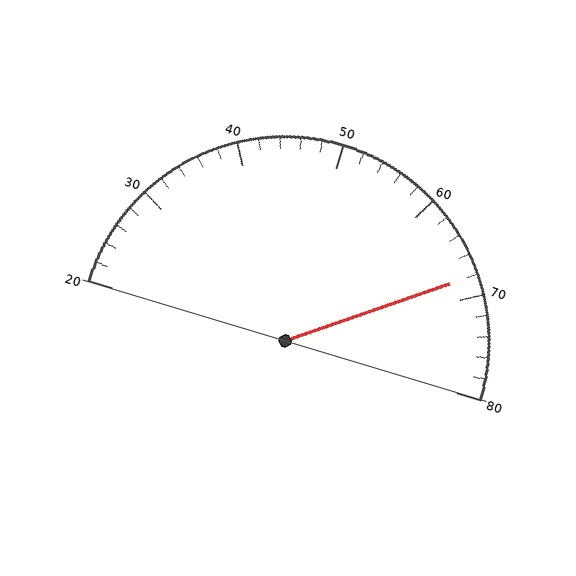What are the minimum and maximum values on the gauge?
The gauge ranges from 20 to 80.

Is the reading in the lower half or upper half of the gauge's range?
The reading is in the upper half of the range (20 to 80).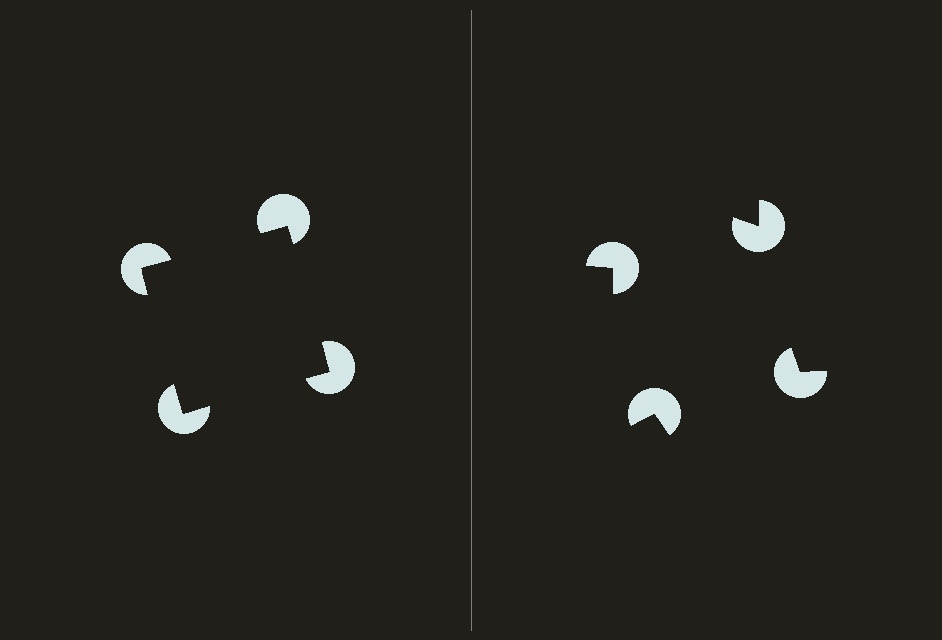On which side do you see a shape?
An illusory square appears on the left side. On the right side the wedge cuts are rotated, so no coherent shape forms.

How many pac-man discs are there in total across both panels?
8 — 4 on each side.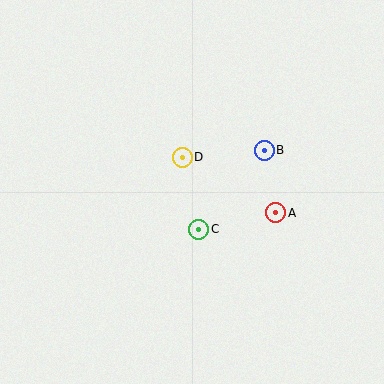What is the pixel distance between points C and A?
The distance between C and A is 79 pixels.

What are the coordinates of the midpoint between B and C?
The midpoint between B and C is at (231, 190).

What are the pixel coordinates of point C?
Point C is at (199, 229).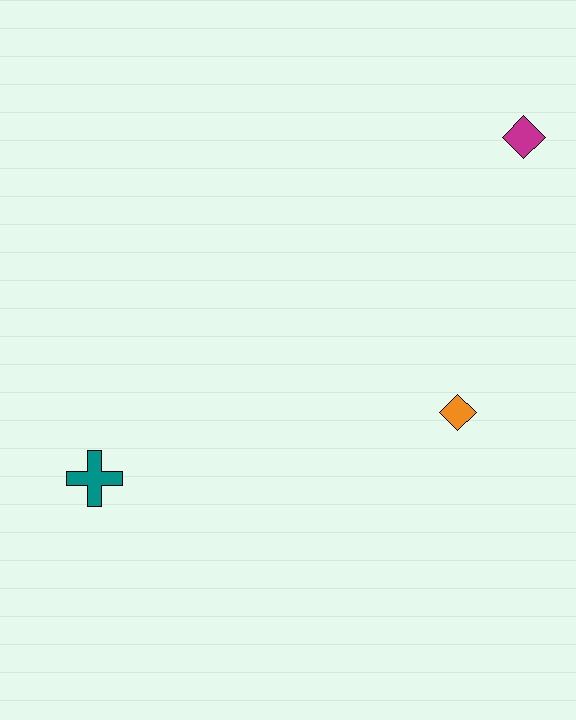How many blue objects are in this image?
There are no blue objects.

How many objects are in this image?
There are 3 objects.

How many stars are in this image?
There are no stars.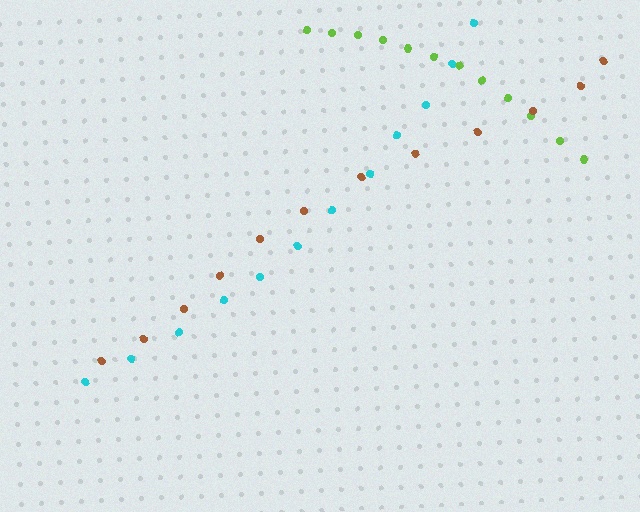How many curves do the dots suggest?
There are 3 distinct paths.